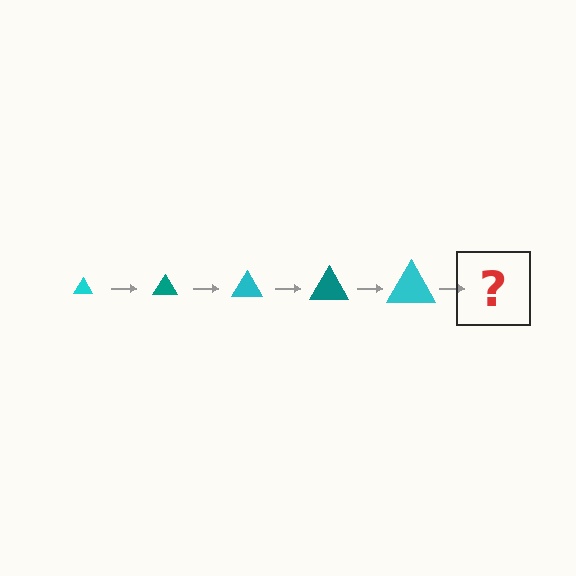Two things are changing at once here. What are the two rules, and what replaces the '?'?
The two rules are that the triangle grows larger each step and the color cycles through cyan and teal. The '?' should be a teal triangle, larger than the previous one.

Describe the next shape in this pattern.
It should be a teal triangle, larger than the previous one.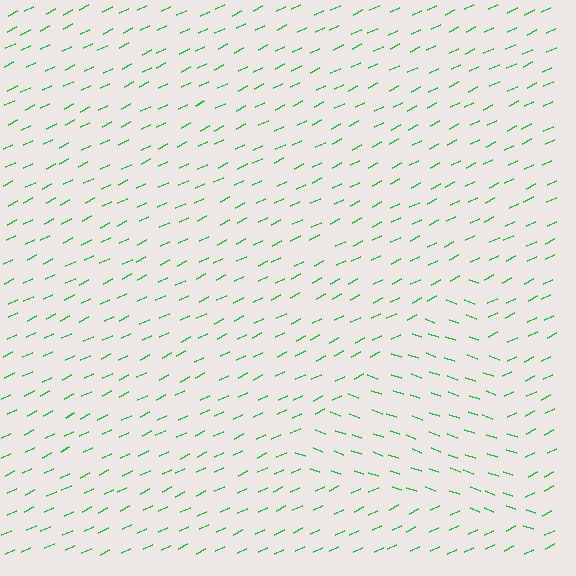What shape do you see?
I see a triangle.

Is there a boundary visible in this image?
Yes, there is a texture boundary formed by a change in line orientation.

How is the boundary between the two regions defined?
The boundary is defined purely by a change in line orientation (approximately 45 degrees difference). All lines are the same color and thickness.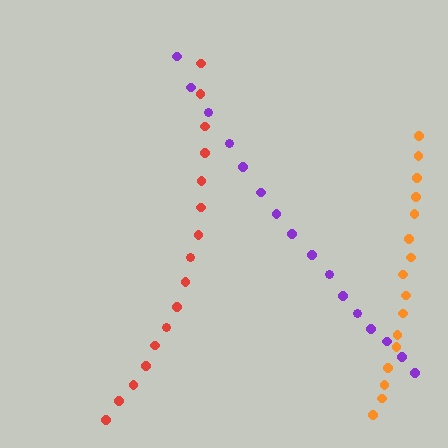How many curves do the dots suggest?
There are 3 distinct paths.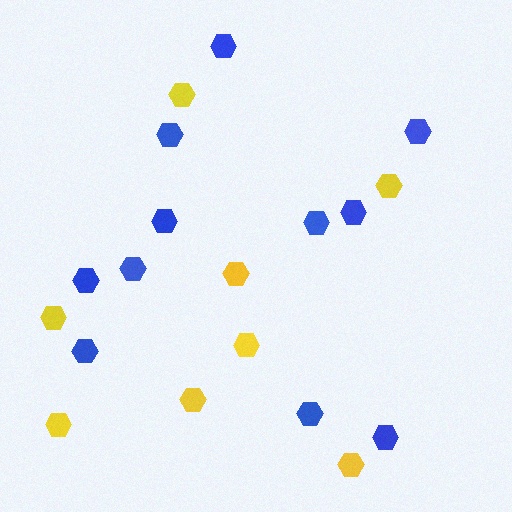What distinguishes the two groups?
There are 2 groups: one group of yellow hexagons (8) and one group of blue hexagons (11).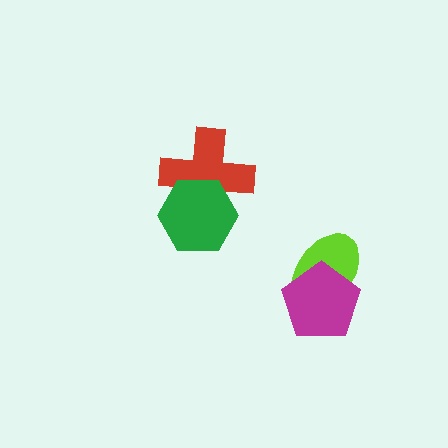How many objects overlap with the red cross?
1 object overlaps with the red cross.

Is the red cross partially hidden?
Yes, it is partially covered by another shape.